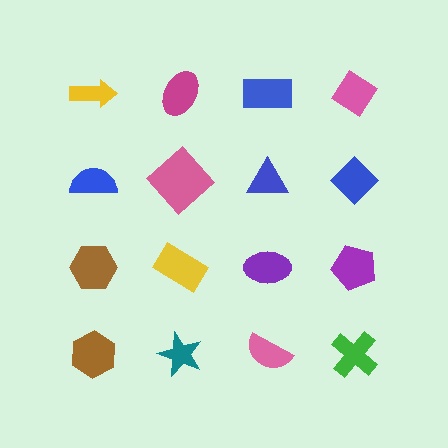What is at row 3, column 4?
A purple pentagon.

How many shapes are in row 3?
4 shapes.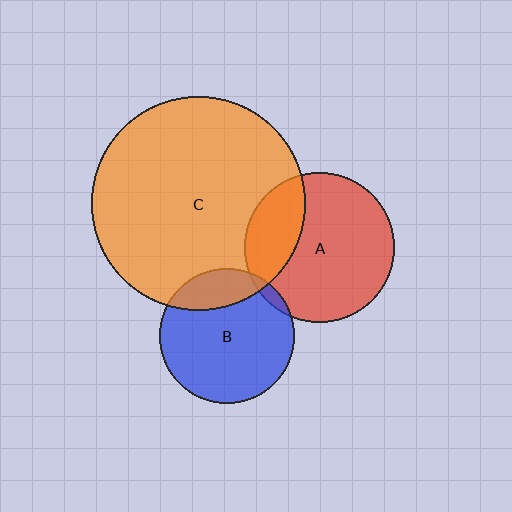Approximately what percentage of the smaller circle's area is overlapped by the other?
Approximately 20%.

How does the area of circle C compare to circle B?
Approximately 2.5 times.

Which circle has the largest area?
Circle C (orange).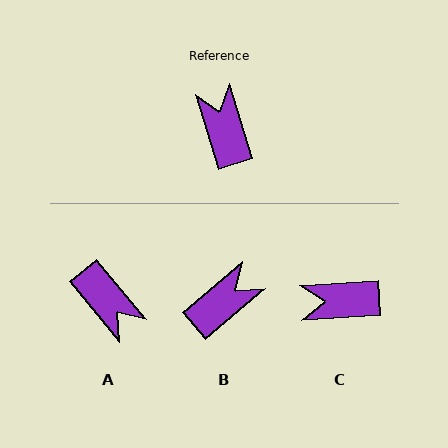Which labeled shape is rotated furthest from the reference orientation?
A, about 158 degrees away.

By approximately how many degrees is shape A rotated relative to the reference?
Approximately 158 degrees clockwise.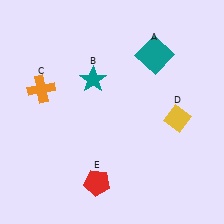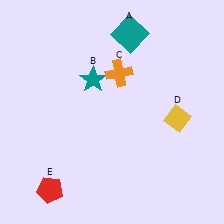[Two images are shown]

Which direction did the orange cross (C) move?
The orange cross (C) moved right.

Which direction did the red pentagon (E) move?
The red pentagon (E) moved left.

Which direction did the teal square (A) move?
The teal square (A) moved left.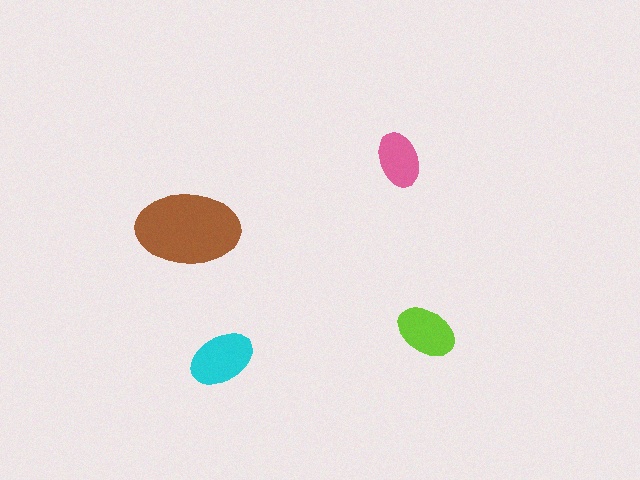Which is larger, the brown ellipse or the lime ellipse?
The brown one.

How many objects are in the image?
There are 4 objects in the image.